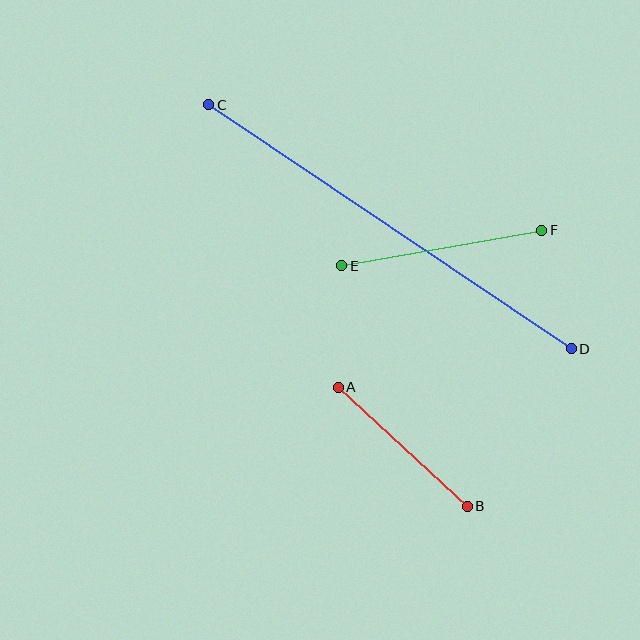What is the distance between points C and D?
The distance is approximately 437 pixels.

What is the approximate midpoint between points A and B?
The midpoint is at approximately (403, 447) pixels.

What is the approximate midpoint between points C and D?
The midpoint is at approximately (390, 227) pixels.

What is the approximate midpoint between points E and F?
The midpoint is at approximately (442, 248) pixels.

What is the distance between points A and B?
The distance is approximately 176 pixels.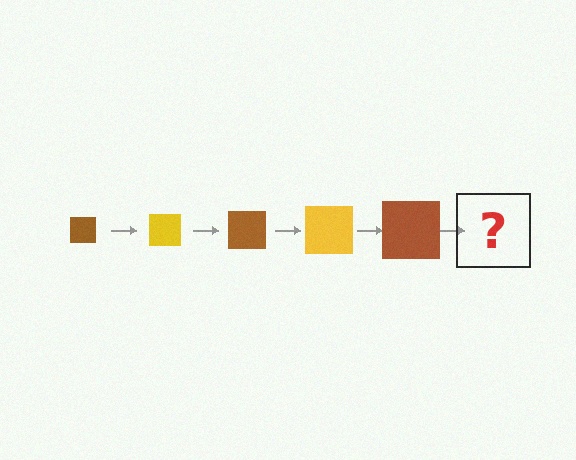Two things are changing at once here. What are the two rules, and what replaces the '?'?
The two rules are that the square grows larger each step and the color cycles through brown and yellow. The '?' should be a yellow square, larger than the previous one.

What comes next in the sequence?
The next element should be a yellow square, larger than the previous one.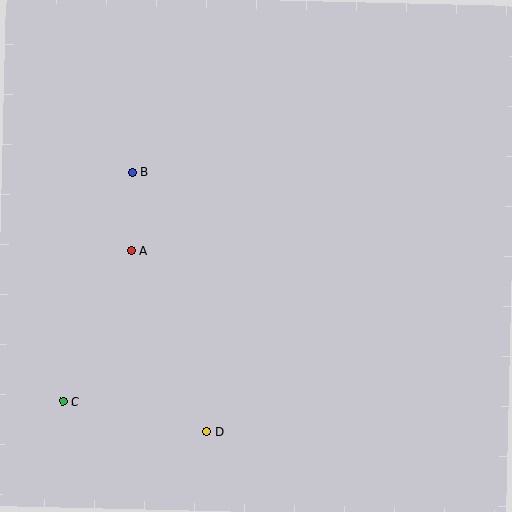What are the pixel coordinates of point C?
Point C is at (63, 401).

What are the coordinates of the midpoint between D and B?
The midpoint between D and B is at (169, 302).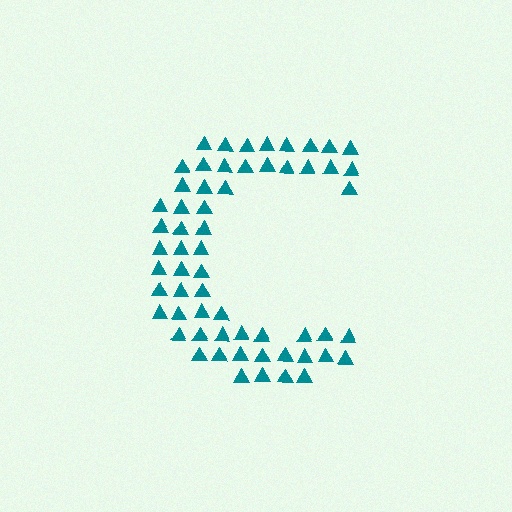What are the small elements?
The small elements are triangles.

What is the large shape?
The large shape is the letter C.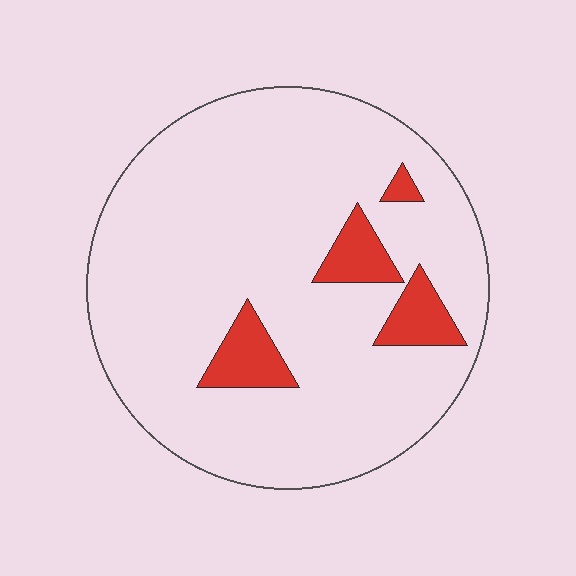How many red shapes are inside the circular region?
4.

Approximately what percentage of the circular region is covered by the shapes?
Approximately 10%.